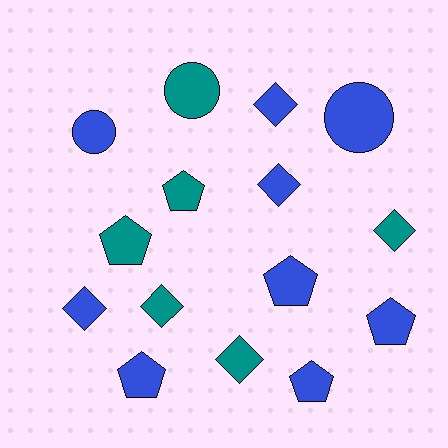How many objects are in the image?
There are 15 objects.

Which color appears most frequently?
Blue, with 9 objects.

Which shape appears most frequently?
Pentagon, with 6 objects.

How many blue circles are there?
There are 2 blue circles.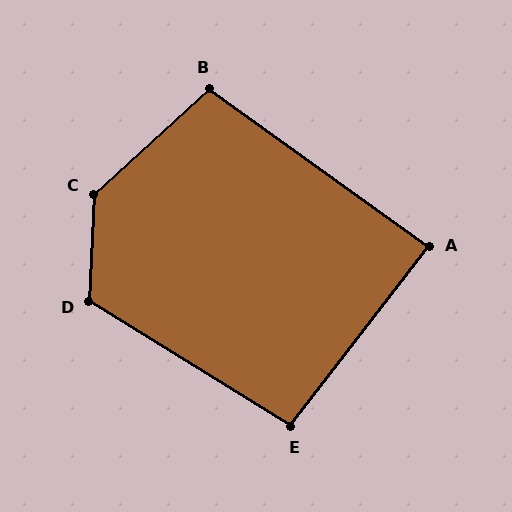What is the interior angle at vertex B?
Approximately 102 degrees (obtuse).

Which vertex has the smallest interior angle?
A, at approximately 88 degrees.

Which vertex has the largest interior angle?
C, at approximately 135 degrees.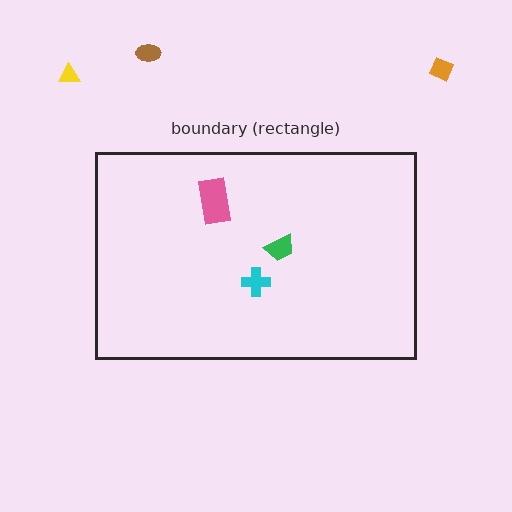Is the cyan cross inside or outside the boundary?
Inside.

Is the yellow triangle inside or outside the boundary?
Outside.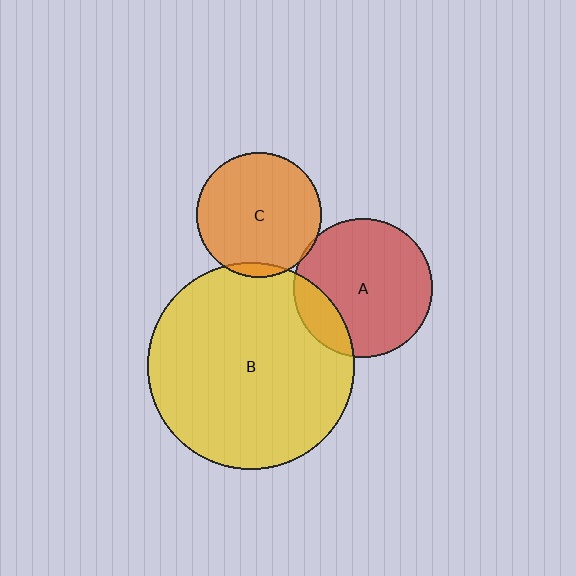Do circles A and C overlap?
Yes.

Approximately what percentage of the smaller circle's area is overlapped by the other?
Approximately 5%.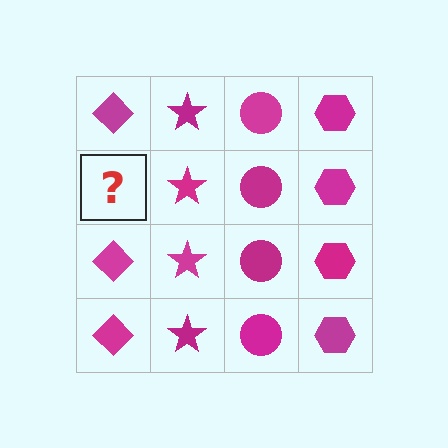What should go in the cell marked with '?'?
The missing cell should contain a magenta diamond.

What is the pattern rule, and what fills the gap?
The rule is that each column has a consistent shape. The gap should be filled with a magenta diamond.